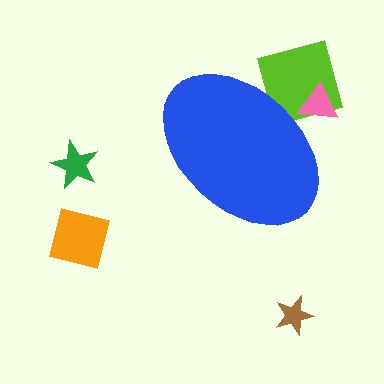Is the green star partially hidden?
No, the green star is fully visible.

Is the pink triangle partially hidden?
Yes, the pink triangle is partially hidden behind the blue ellipse.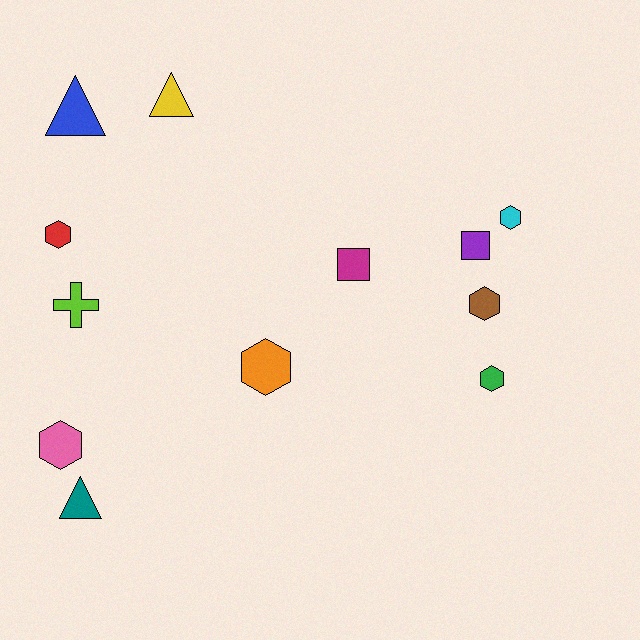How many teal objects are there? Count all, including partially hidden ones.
There is 1 teal object.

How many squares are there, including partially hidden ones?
There are 2 squares.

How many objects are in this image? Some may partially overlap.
There are 12 objects.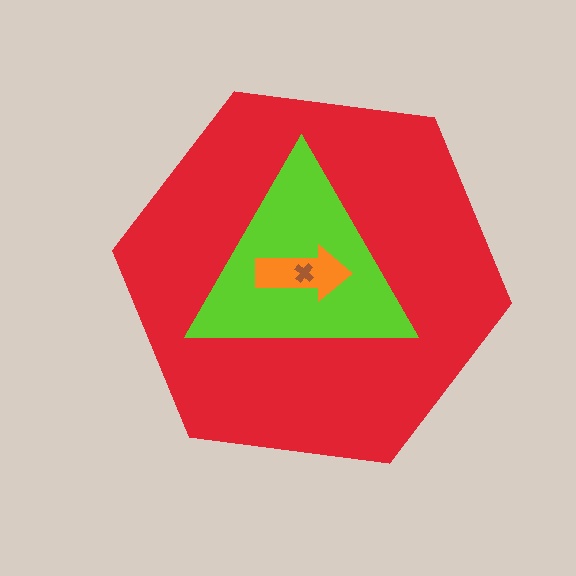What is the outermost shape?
The red hexagon.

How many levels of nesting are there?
4.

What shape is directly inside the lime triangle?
The orange arrow.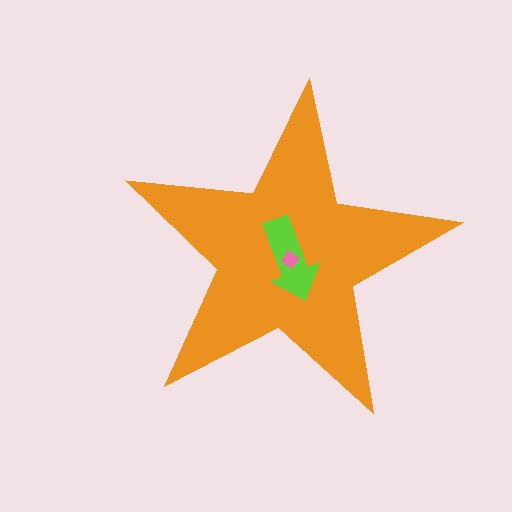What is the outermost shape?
The orange star.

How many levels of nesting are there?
3.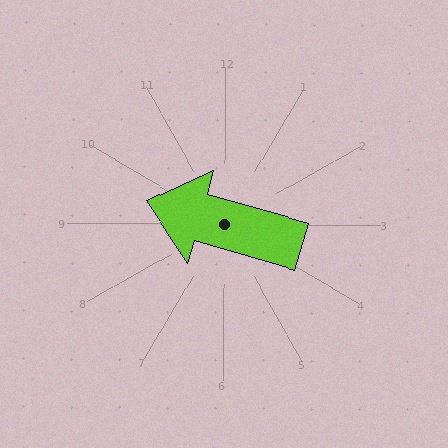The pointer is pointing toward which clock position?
Roughly 10 o'clock.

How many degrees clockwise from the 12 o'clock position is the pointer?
Approximately 286 degrees.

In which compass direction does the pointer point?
West.